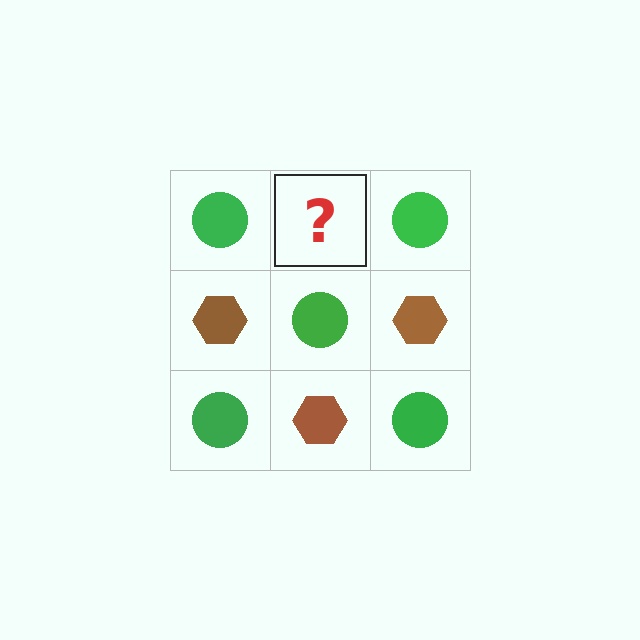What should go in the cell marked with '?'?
The missing cell should contain a brown hexagon.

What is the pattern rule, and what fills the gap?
The rule is that it alternates green circle and brown hexagon in a checkerboard pattern. The gap should be filled with a brown hexagon.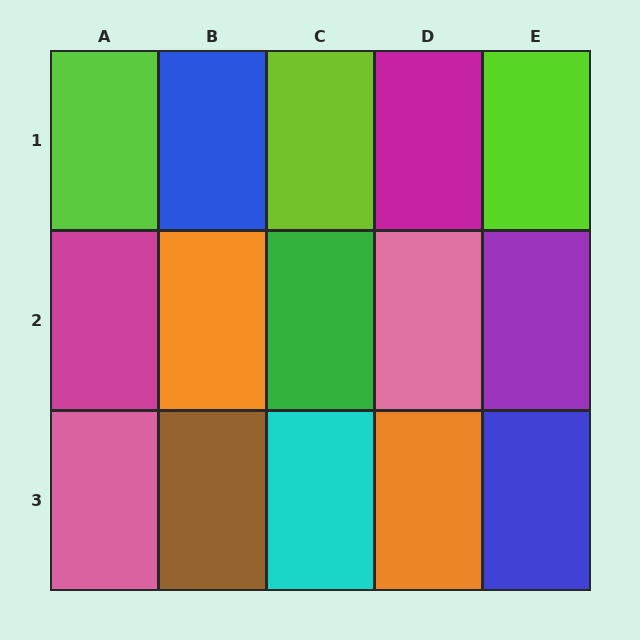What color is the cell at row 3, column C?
Cyan.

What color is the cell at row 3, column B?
Brown.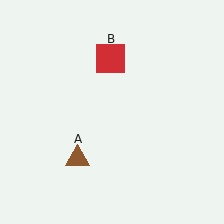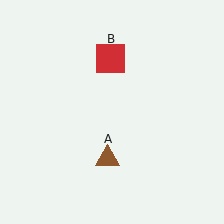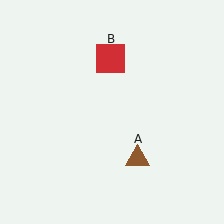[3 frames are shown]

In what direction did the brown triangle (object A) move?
The brown triangle (object A) moved right.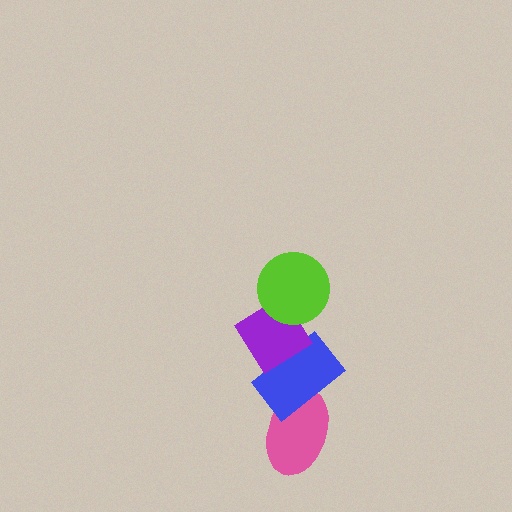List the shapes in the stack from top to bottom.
From top to bottom: the lime circle, the purple diamond, the blue rectangle, the pink ellipse.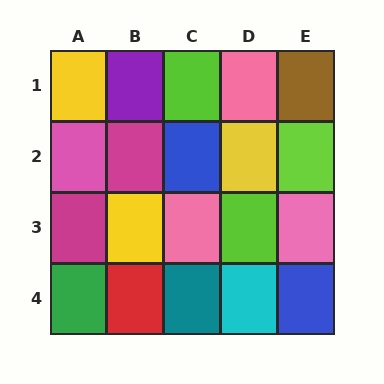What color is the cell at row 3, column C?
Pink.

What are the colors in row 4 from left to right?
Green, red, teal, cyan, blue.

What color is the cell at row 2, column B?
Magenta.